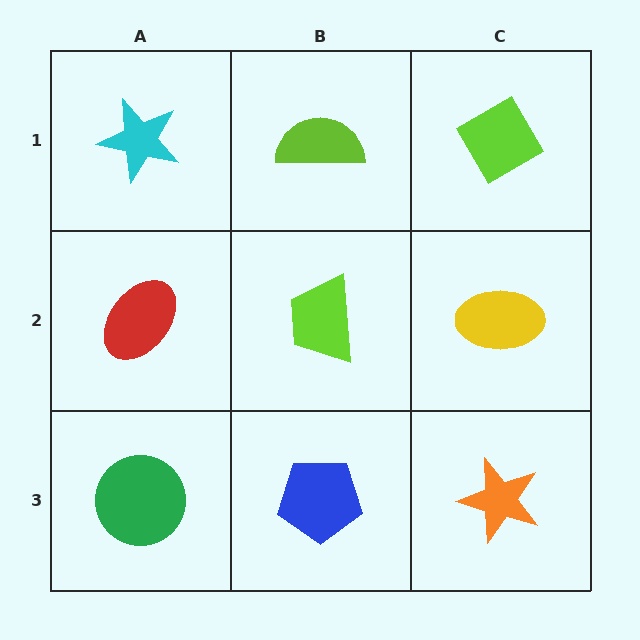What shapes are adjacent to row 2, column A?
A cyan star (row 1, column A), a green circle (row 3, column A), a lime trapezoid (row 2, column B).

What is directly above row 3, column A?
A red ellipse.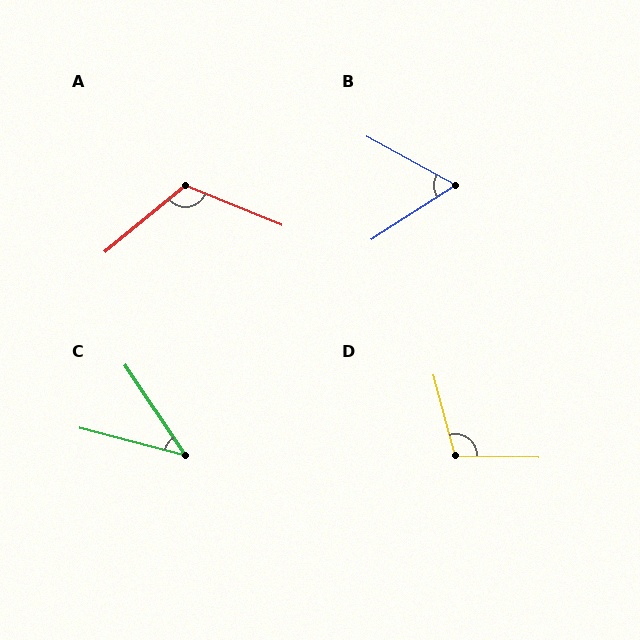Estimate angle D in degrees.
Approximately 106 degrees.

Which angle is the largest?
A, at approximately 118 degrees.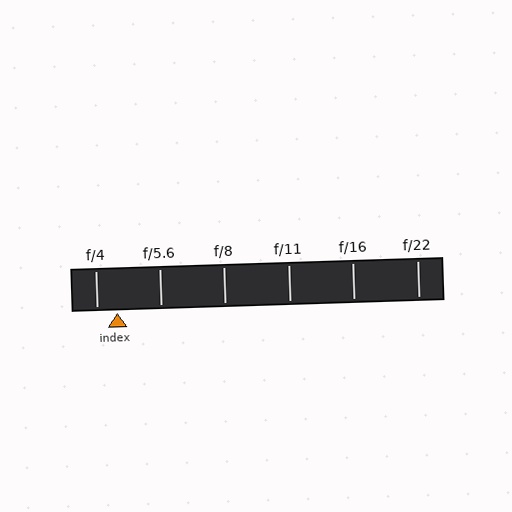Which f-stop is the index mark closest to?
The index mark is closest to f/4.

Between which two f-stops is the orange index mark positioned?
The index mark is between f/4 and f/5.6.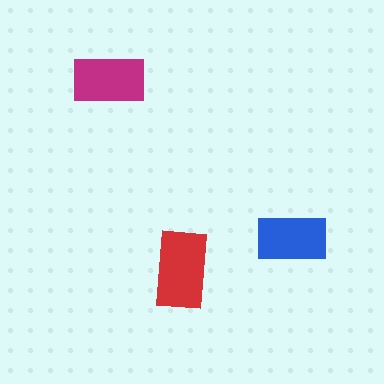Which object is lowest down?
The red rectangle is bottommost.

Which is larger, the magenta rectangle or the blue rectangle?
The magenta one.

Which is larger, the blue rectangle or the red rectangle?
The red one.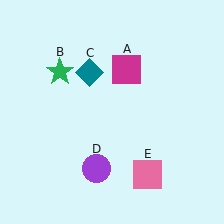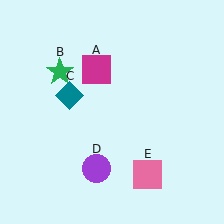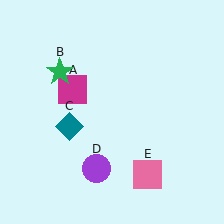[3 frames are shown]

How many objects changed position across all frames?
2 objects changed position: magenta square (object A), teal diamond (object C).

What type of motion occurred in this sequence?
The magenta square (object A), teal diamond (object C) rotated counterclockwise around the center of the scene.